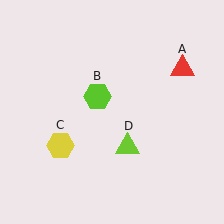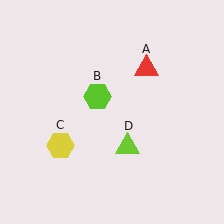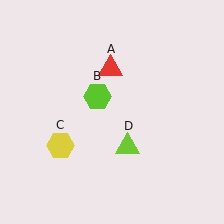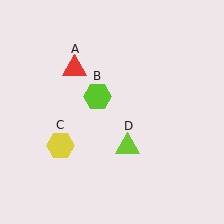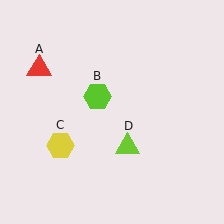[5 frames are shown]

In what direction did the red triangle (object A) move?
The red triangle (object A) moved left.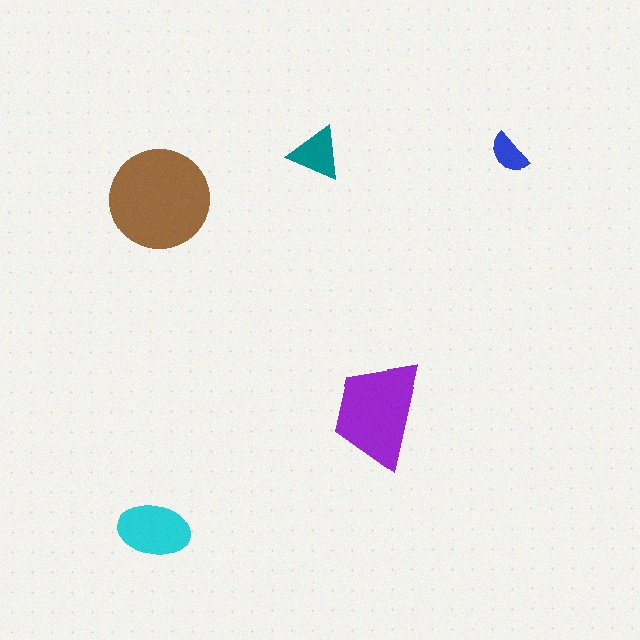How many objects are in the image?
There are 5 objects in the image.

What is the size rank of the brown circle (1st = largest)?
1st.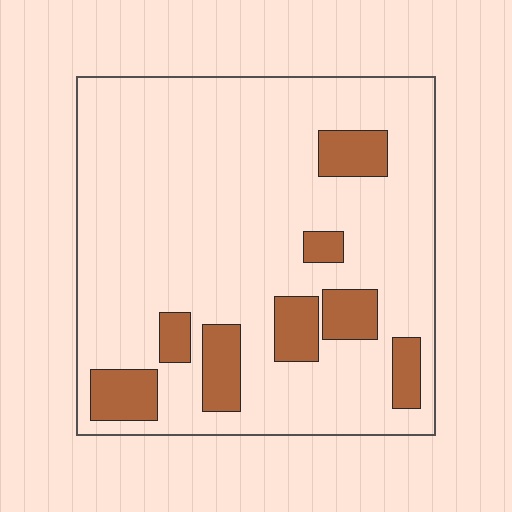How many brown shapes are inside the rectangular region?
8.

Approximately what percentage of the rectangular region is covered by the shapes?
Approximately 15%.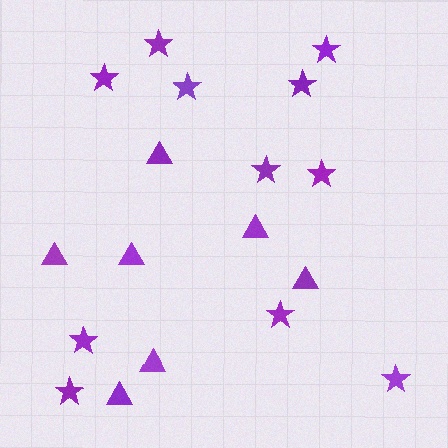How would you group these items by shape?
There are 2 groups: one group of stars (11) and one group of triangles (7).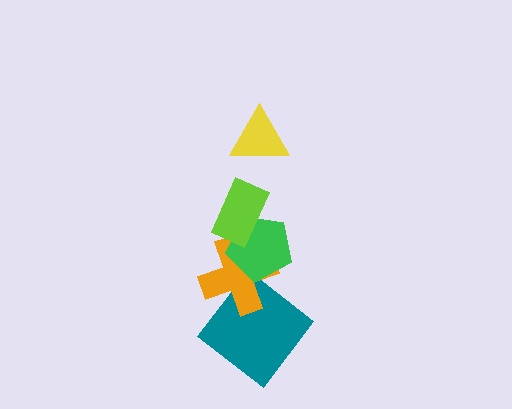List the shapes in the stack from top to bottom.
From top to bottom: the yellow triangle, the lime rectangle, the green pentagon, the orange cross, the teal diamond.